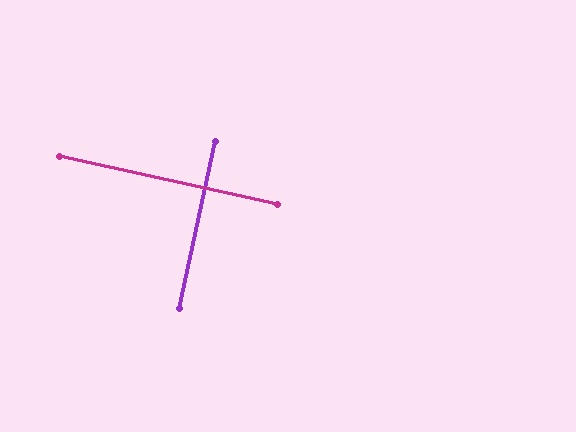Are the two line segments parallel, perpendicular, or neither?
Perpendicular — they meet at approximately 90°.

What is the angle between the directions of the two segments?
Approximately 90 degrees.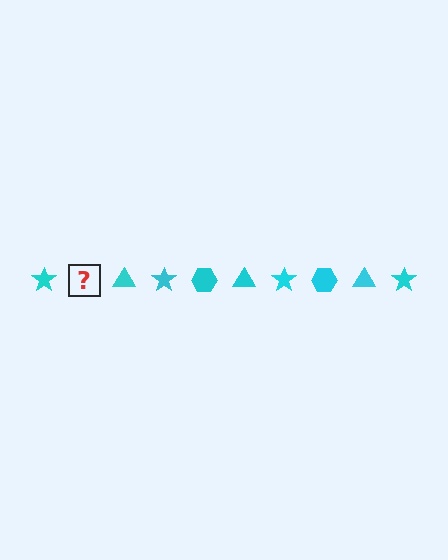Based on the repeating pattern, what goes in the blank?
The blank should be a cyan hexagon.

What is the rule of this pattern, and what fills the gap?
The rule is that the pattern cycles through star, hexagon, triangle shapes in cyan. The gap should be filled with a cyan hexagon.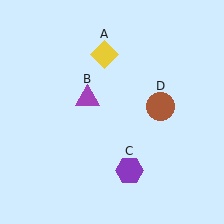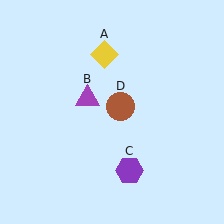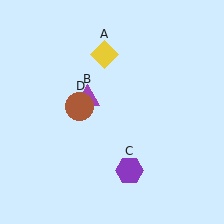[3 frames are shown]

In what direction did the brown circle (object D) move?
The brown circle (object D) moved left.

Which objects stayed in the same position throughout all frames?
Yellow diamond (object A) and purple triangle (object B) and purple hexagon (object C) remained stationary.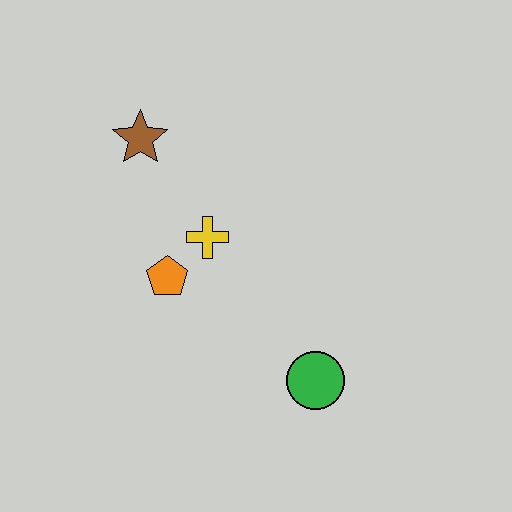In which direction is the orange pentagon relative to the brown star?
The orange pentagon is below the brown star.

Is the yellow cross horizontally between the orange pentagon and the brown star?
No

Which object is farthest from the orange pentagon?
The green circle is farthest from the orange pentagon.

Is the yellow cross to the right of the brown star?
Yes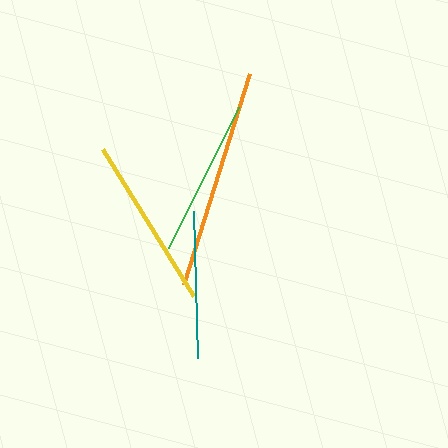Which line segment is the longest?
The orange line is the longest at approximately 221 pixels.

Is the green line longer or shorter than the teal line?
The green line is longer than the teal line.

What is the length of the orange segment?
The orange segment is approximately 221 pixels long.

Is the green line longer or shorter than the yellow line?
The yellow line is longer than the green line.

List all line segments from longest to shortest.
From longest to shortest: orange, yellow, green, teal.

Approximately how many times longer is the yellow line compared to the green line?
The yellow line is approximately 1.1 times the length of the green line.